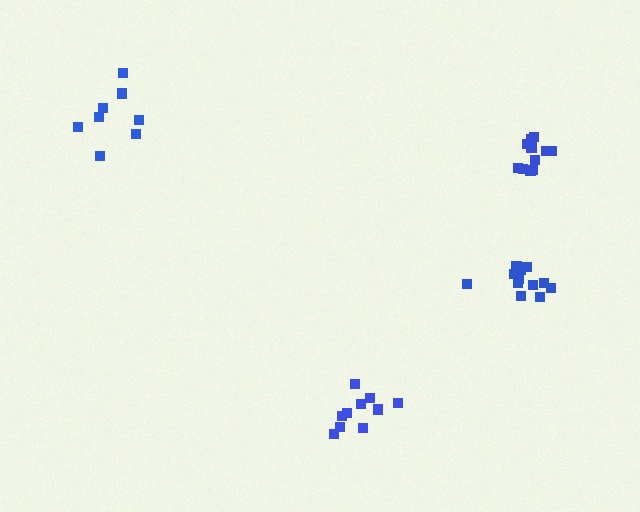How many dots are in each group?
Group 1: 11 dots, Group 2: 8 dots, Group 3: 12 dots, Group 4: 10 dots (41 total).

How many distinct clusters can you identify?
There are 4 distinct clusters.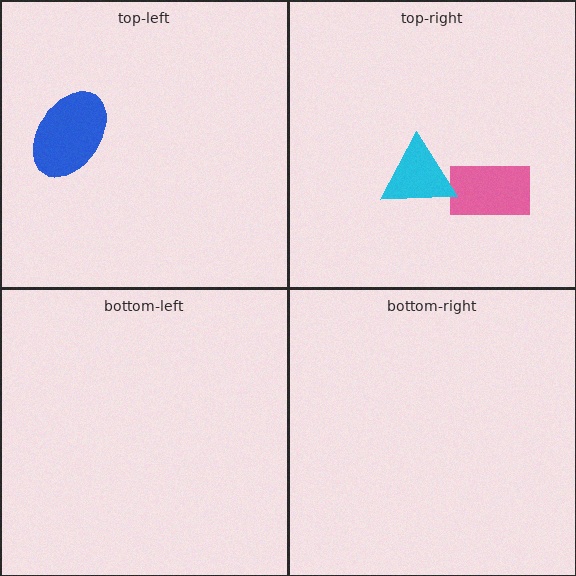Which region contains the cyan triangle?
The top-right region.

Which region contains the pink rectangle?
The top-right region.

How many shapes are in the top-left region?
1.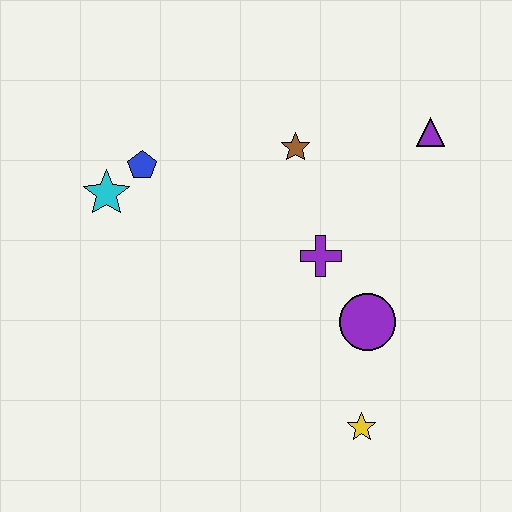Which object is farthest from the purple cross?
The cyan star is farthest from the purple cross.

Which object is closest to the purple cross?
The purple circle is closest to the purple cross.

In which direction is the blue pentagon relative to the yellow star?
The blue pentagon is above the yellow star.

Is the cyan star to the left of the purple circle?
Yes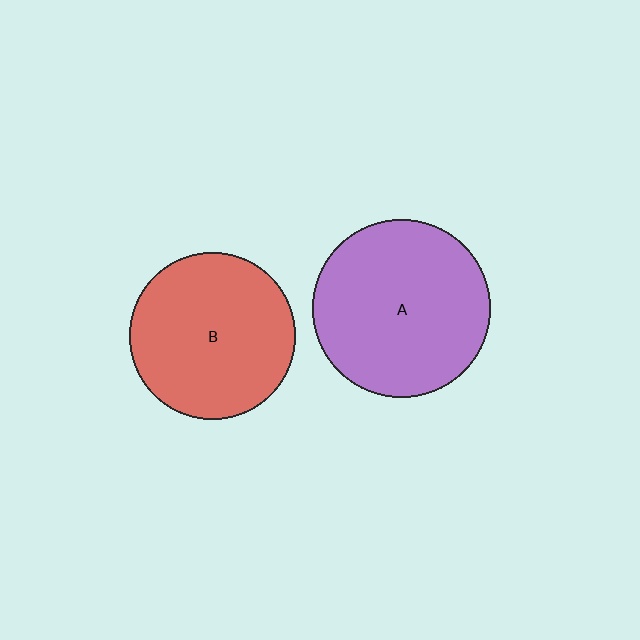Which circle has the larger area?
Circle A (purple).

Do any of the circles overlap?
No, none of the circles overlap.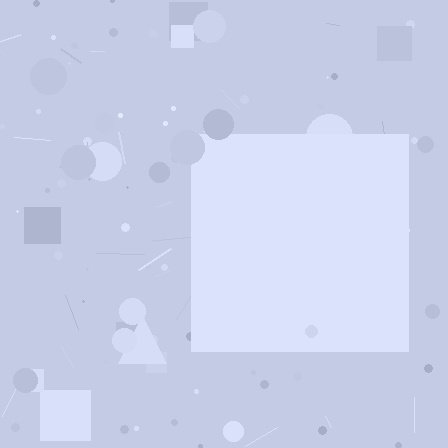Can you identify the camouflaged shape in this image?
The camouflaged shape is a square.